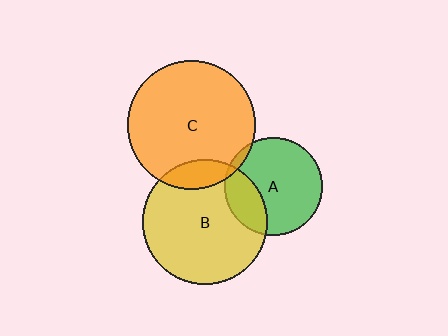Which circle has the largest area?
Circle C (orange).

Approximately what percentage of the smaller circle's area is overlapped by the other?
Approximately 25%.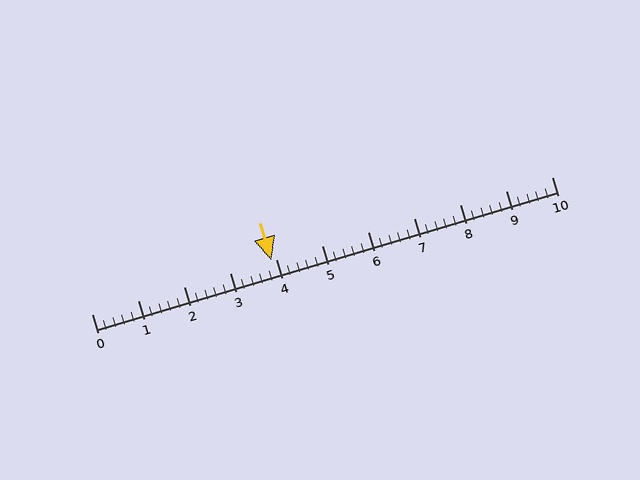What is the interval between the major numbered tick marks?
The major tick marks are spaced 1 units apart.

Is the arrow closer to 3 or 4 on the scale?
The arrow is closer to 4.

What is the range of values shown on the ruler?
The ruler shows values from 0 to 10.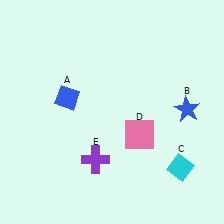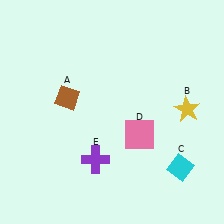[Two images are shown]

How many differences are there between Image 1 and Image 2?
There are 2 differences between the two images.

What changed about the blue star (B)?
In Image 1, B is blue. In Image 2, it changed to yellow.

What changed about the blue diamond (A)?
In Image 1, A is blue. In Image 2, it changed to brown.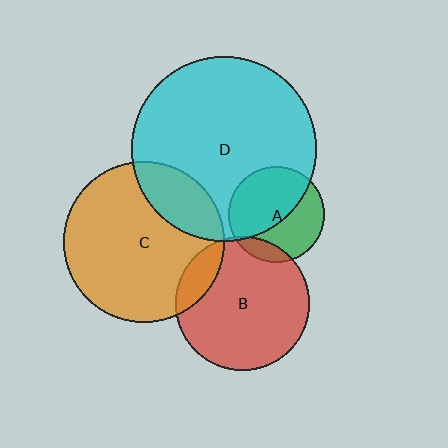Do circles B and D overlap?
Yes.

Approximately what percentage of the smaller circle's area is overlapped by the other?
Approximately 5%.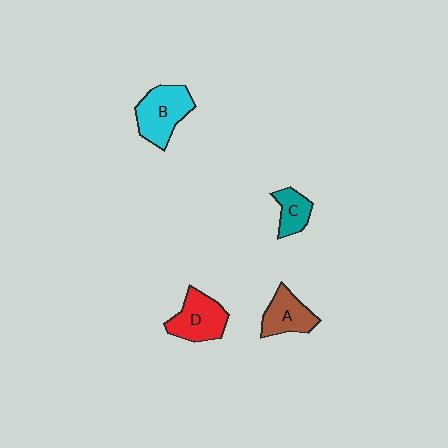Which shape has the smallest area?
Shape C (teal).